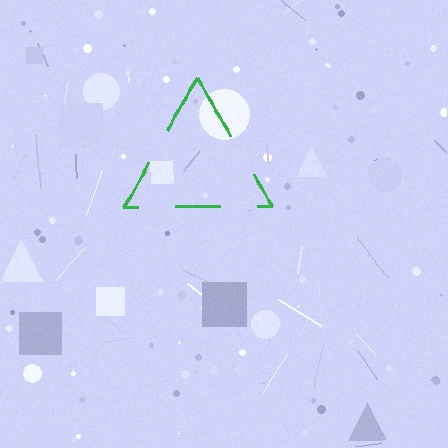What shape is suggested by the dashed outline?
The dashed outline suggests a triangle.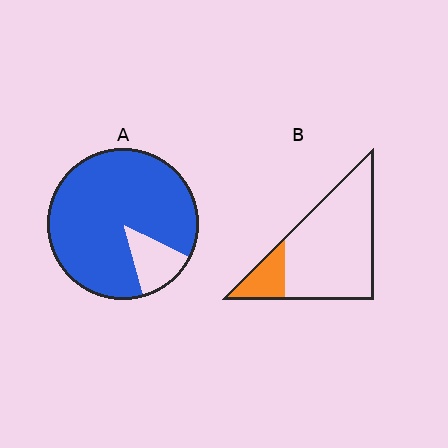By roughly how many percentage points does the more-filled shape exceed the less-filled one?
By roughly 70 percentage points (A over B).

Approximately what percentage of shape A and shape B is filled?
A is approximately 85% and B is approximately 15%.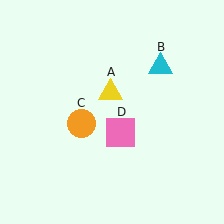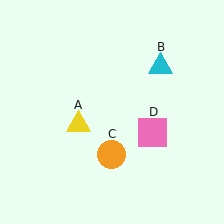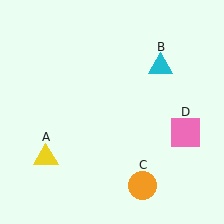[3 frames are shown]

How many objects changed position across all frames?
3 objects changed position: yellow triangle (object A), orange circle (object C), pink square (object D).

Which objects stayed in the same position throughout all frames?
Cyan triangle (object B) remained stationary.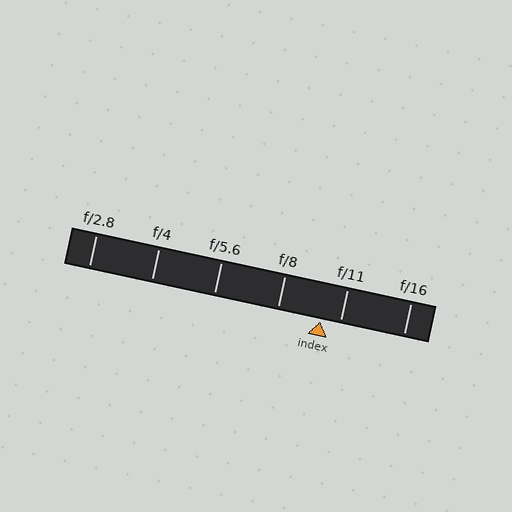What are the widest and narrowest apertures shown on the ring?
The widest aperture shown is f/2.8 and the narrowest is f/16.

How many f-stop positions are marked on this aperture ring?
There are 6 f-stop positions marked.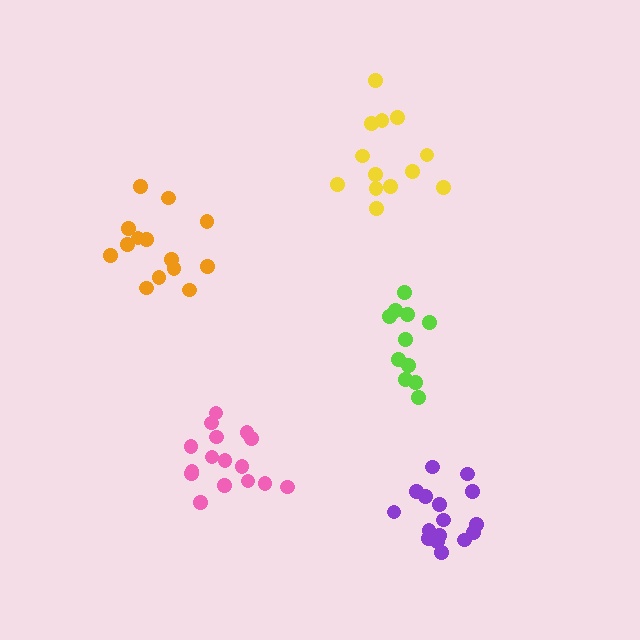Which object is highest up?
The yellow cluster is topmost.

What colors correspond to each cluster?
The clusters are colored: purple, pink, yellow, orange, lime.